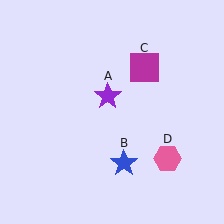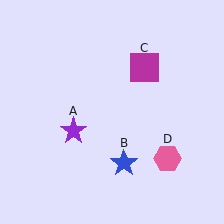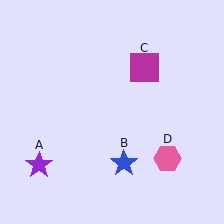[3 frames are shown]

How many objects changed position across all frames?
1 object changed position: purple star (object A).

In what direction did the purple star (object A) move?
The purple star (object A) moved down and to the left.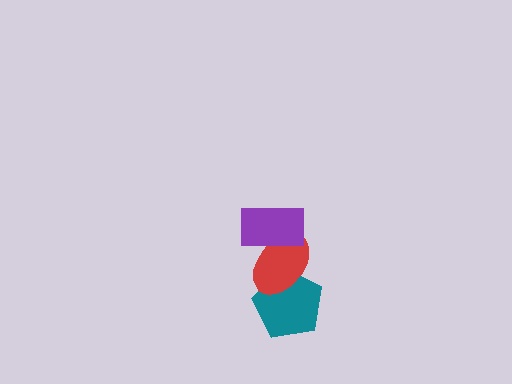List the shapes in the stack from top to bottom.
From top to bottom: the purple rectangle, the red ellipse, the teal pentagon.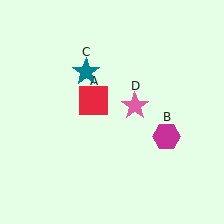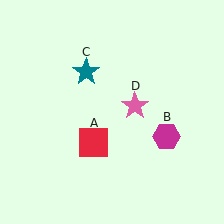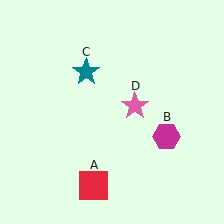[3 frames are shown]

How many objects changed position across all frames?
1 object changed position: red square (object A).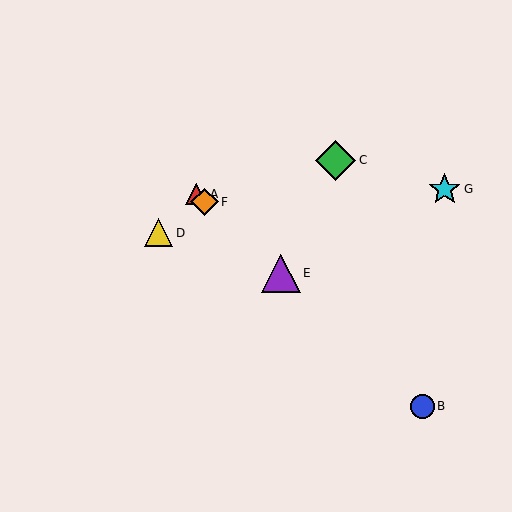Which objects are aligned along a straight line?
Objects A, B, E, F are aligned along a straight line.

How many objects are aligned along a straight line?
4 objects (A, B, E, F) are aligned along a straight line.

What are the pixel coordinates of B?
Object B is at (423, 406).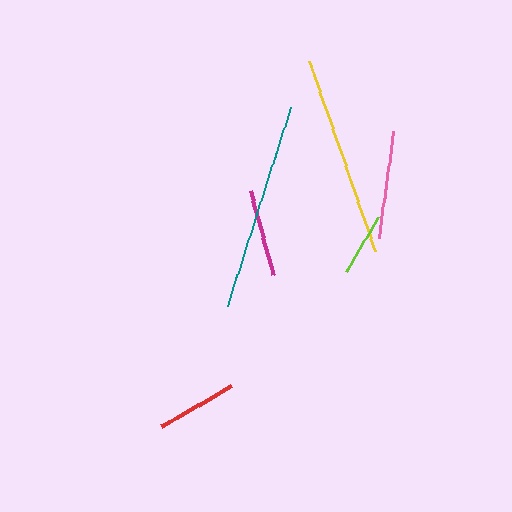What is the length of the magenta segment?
The magenta segment is approximately 88 pixels long.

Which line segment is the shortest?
The lime line is the shortest at approximately 63 pixels.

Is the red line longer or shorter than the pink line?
The pink line is longer than the red line.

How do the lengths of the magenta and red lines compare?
The magenta and red lines are approximately the same length.